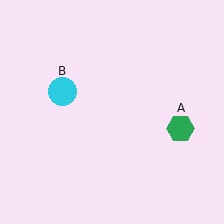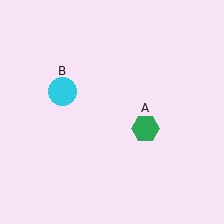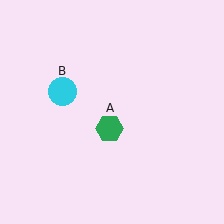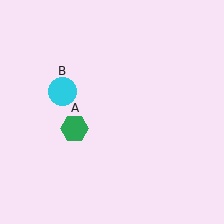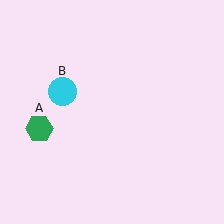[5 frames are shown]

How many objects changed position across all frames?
1 object changed position: green hexagon (object A).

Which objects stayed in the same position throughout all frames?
Cyan circle (object B) remained stationary.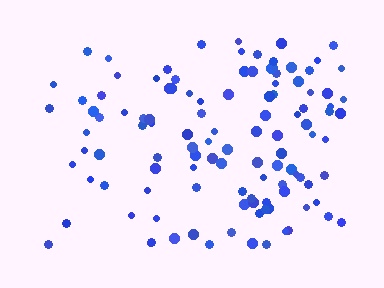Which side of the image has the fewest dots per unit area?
The left.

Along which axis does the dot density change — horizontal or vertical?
Horizontal.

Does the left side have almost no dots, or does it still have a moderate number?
Still a moderate number, just noticeably fewer than the right.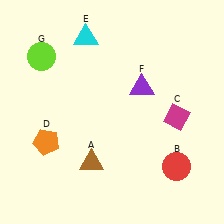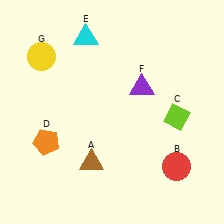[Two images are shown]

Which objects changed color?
C changed from magenta to lime. G changed from lime to yellow.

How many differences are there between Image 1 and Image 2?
There are 2 differences between the two images.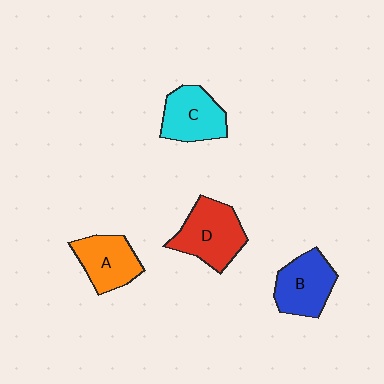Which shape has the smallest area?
Shape A (orange).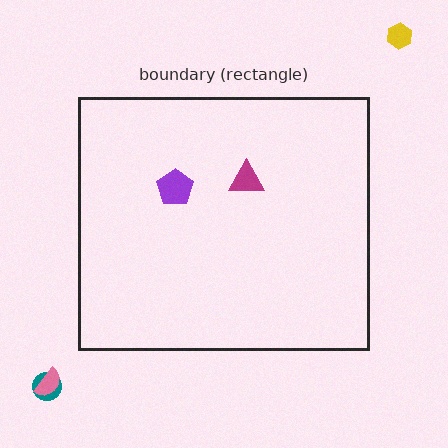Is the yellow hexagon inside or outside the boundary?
Outside.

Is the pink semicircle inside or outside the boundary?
Outside.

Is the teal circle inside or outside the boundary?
Outside.